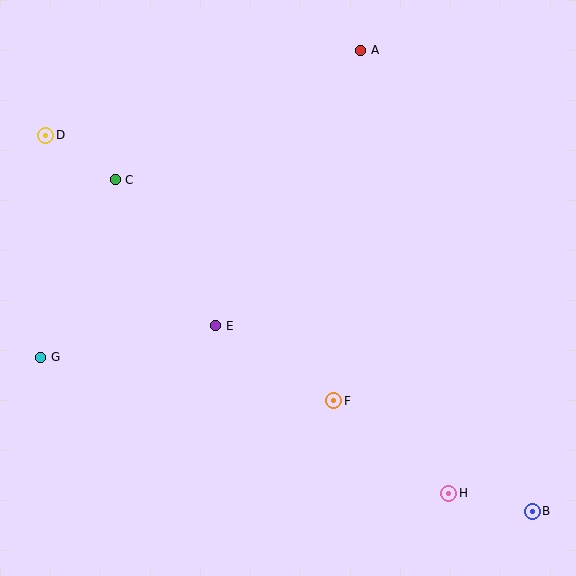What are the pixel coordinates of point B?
Point B is at (532, 511).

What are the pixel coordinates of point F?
Point F is at (334, 401).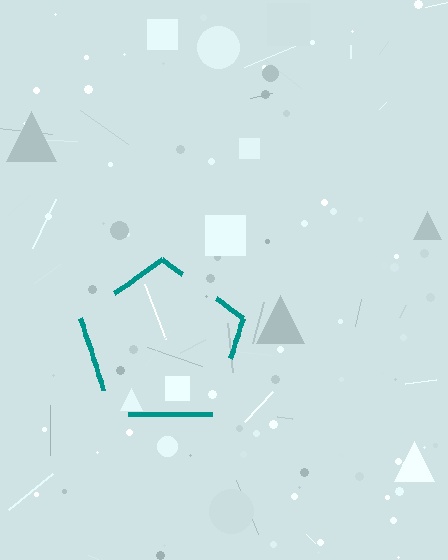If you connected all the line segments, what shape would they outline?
They would outline a pentagon.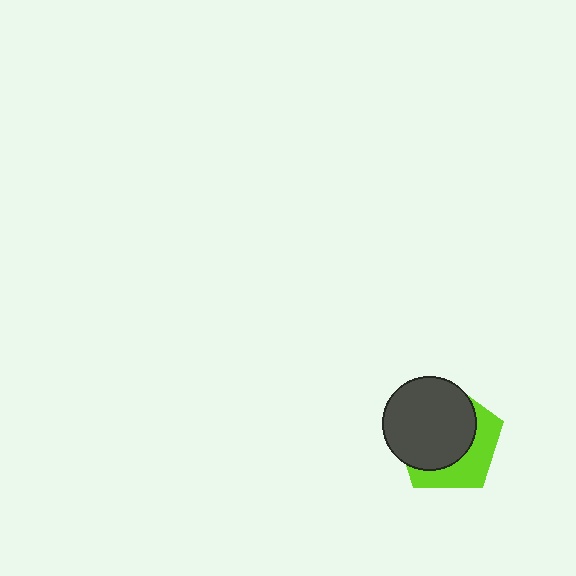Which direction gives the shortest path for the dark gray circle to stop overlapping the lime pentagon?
Moving toward the upper-left gives the shortest separation.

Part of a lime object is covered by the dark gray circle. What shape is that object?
It is a pentagon.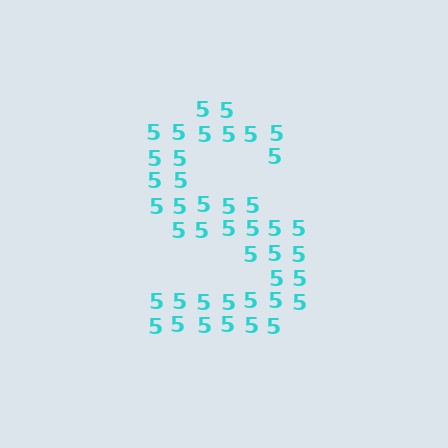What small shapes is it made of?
It is made of small digit 5's.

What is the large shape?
The large shape is the letter S.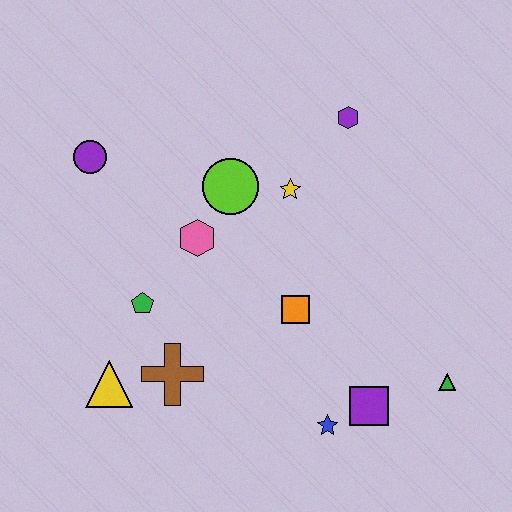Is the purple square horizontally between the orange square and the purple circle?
No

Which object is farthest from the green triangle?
The purple circle is farthest from the green triangle.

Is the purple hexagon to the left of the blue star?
No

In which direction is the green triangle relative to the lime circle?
The green triangle is to the right of the lime circle.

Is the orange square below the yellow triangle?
No